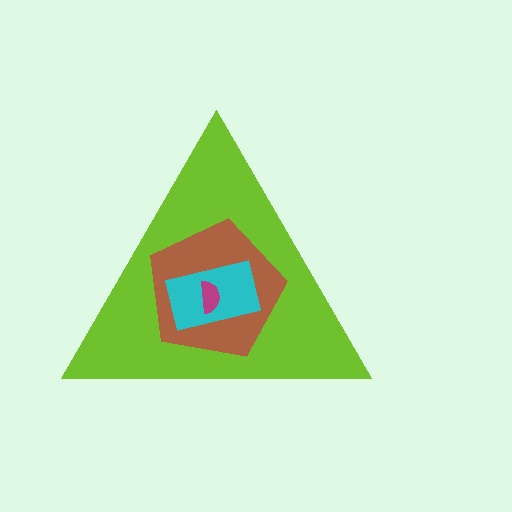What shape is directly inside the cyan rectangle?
The magenta semicircle.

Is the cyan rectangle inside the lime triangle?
Yes.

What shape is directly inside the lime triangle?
The brown pentagon.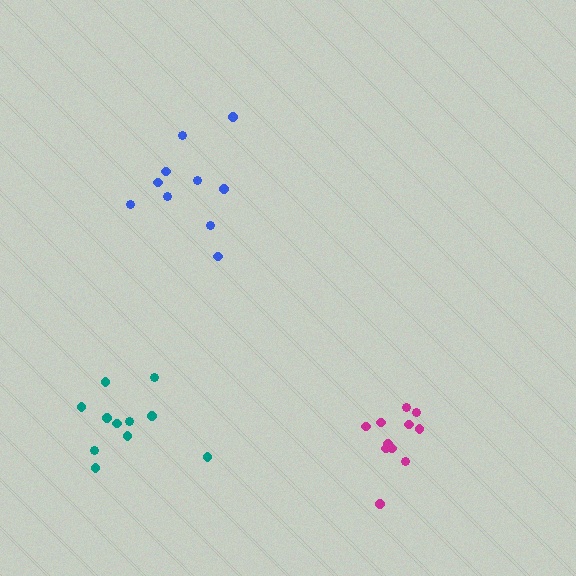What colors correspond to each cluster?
The clusters are colored: blue, teal, magenta.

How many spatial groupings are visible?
There are 3 spatial groupings.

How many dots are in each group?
Group 1: 10 dots, Group 2: 11 dots, Group 3: 11 dots (32 total).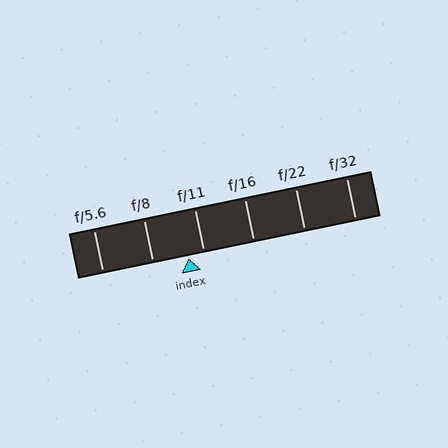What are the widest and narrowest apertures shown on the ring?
The widest aperture shown is f/5.6 and the narrowest is f/32.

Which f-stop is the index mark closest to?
The index mark is closest to f/11.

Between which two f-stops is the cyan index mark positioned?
The index mark is between f/8 and f/11.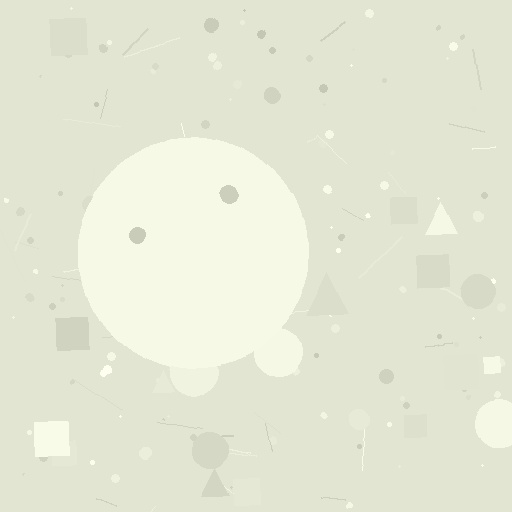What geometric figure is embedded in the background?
A circle is embedded in the background.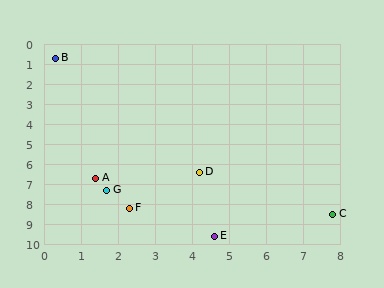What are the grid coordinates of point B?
Point B is at approximately (0.3, 0.7).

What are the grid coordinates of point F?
Point F is at approximately (2.3, 8.2).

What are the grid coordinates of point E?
Point E is at approximately (4.6, 9.6).